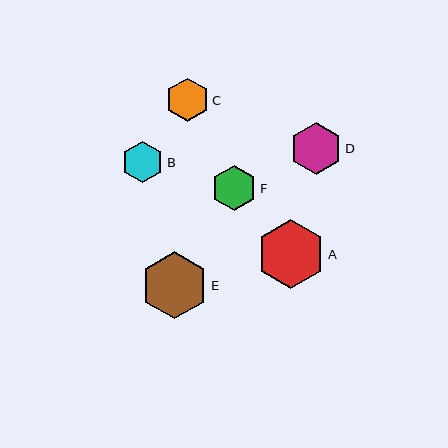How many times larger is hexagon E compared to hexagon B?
Hexagon E is approximately 1.6 times the size of hexagon B.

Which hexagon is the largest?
Hexagon A is the largest with a size of approximately 69 pixels.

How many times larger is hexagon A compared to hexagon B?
Hexagon A is approximately 1.6 times the size of hexagon B.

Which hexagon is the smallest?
Hexagon B is the smallest with a size of approximately 42 pixels.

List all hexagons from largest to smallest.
From largest to smallest: A, E, D, F, C, B.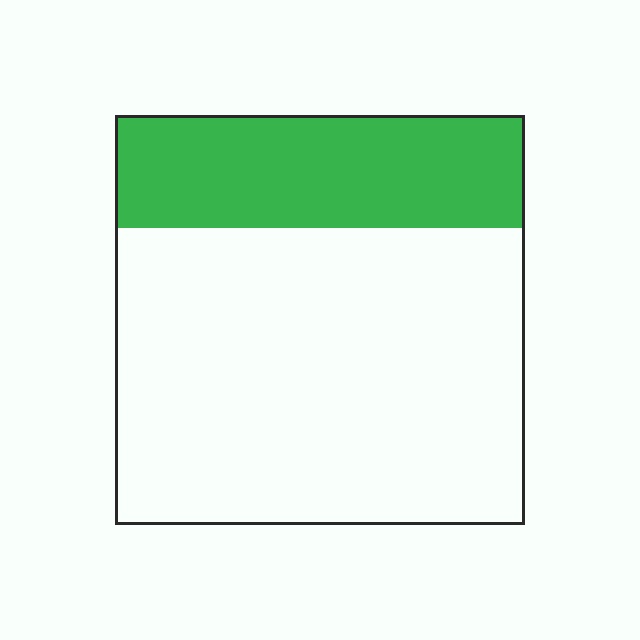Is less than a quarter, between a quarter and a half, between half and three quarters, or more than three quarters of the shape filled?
Between a quarter and a half.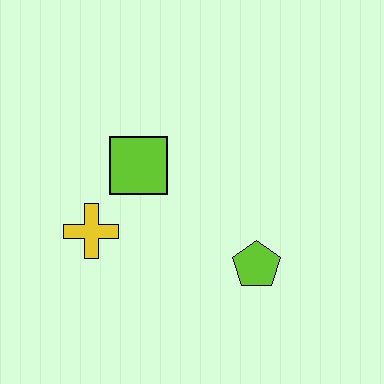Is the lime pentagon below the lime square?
Yes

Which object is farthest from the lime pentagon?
The yellow cross is farthest from the lime pentagon.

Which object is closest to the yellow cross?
The lime square is closest to the yellow cross.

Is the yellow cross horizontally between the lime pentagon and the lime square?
No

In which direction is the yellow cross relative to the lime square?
The yellow cross is below the lime square.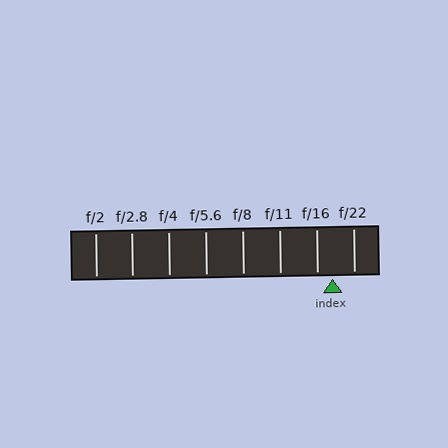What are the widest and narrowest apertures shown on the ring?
The widest aperture shown is f/2 and the narrowest is f/22.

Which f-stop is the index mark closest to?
The index mark is closest to f/16.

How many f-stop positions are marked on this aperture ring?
There are 8 f-stop positions marked.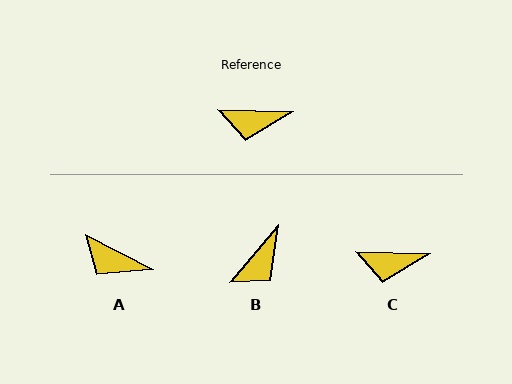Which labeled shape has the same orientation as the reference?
C.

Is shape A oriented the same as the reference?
No, it is off by about 26 degrees.